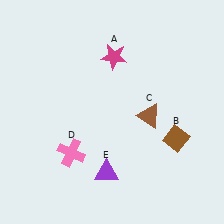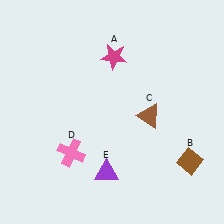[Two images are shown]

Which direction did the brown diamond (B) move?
The brown diamond (B) moved down.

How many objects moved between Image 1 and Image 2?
1 object moved between the two images.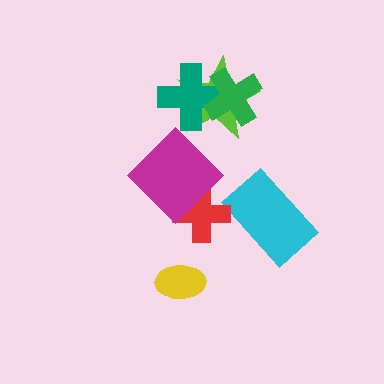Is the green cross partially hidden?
No, no other shape covers it.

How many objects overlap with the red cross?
1 object overlaps with the red cross.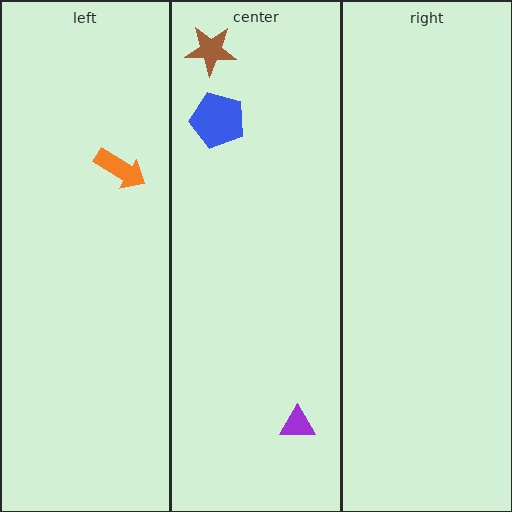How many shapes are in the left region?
1.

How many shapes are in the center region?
3.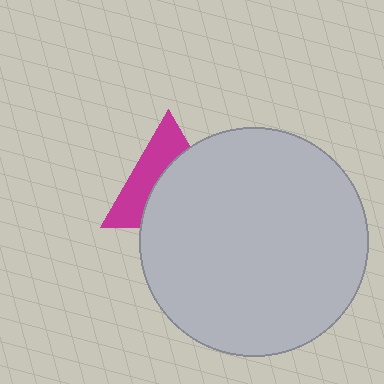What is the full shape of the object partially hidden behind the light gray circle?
The partially hidden object is a magenta triangle.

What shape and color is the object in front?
The object in front is a light gray circle.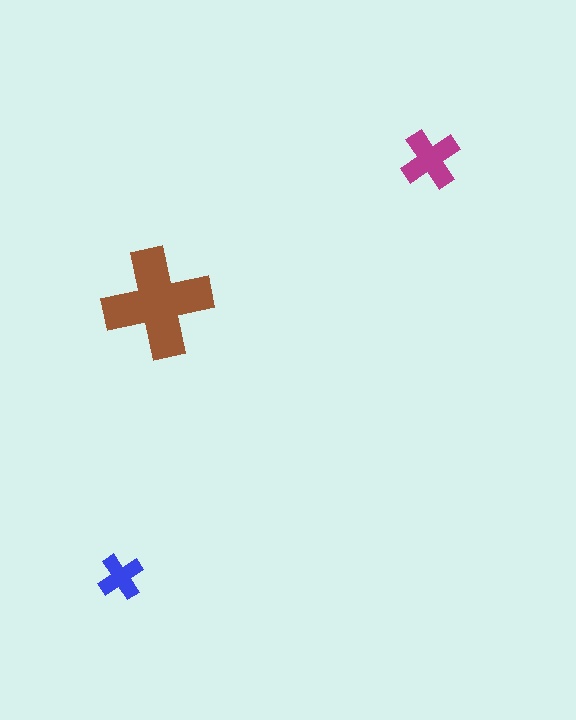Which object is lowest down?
The blue cross is bottommost.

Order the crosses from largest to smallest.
the brown one, the magenta one, the blue one.